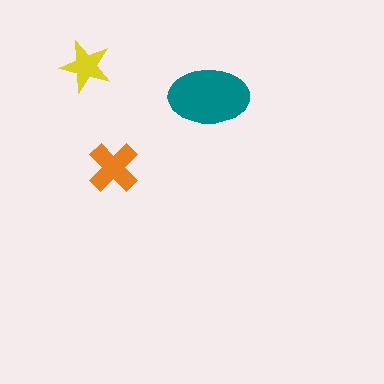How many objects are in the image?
There are 3 objects in the image.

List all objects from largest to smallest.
The teal ellipse, the orange cross, the yellow star.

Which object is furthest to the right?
The teal ellipse is rightmost.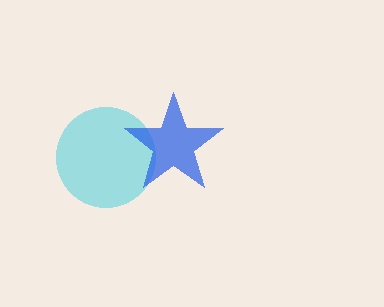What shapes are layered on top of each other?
The layered shapes are: a cyan circle, a blue star.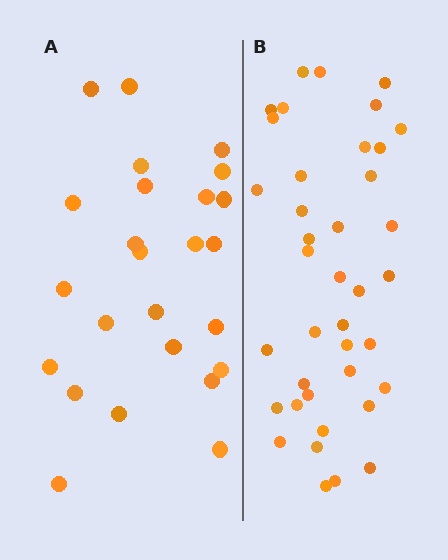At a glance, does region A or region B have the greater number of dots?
Region B (the right region) has more dots.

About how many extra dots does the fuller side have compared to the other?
Region B has approximately 15 more dots than region A.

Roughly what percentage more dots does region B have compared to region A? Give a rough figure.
About 55% more.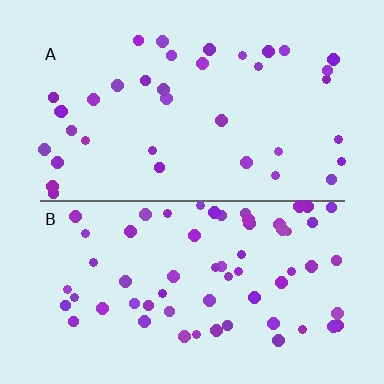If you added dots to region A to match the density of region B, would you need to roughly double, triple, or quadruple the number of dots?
Approximately double.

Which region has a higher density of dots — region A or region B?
B (the bottom).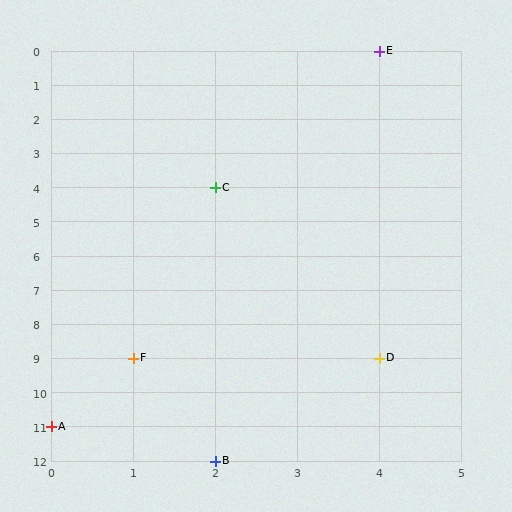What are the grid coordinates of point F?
Point F is at grid coordinates (1, 9).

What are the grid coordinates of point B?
Point B is at grid coordinates (2, 12).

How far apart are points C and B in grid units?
Points C and B are 8 rows apart.